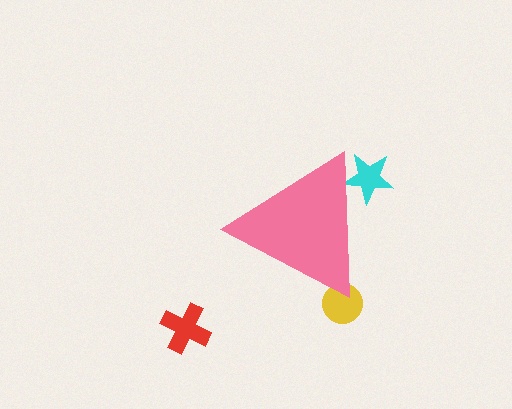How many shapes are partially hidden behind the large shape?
2 shapes are partially hidden.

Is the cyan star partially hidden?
Yes, the cyan star is partially hidden behind the pink triangle.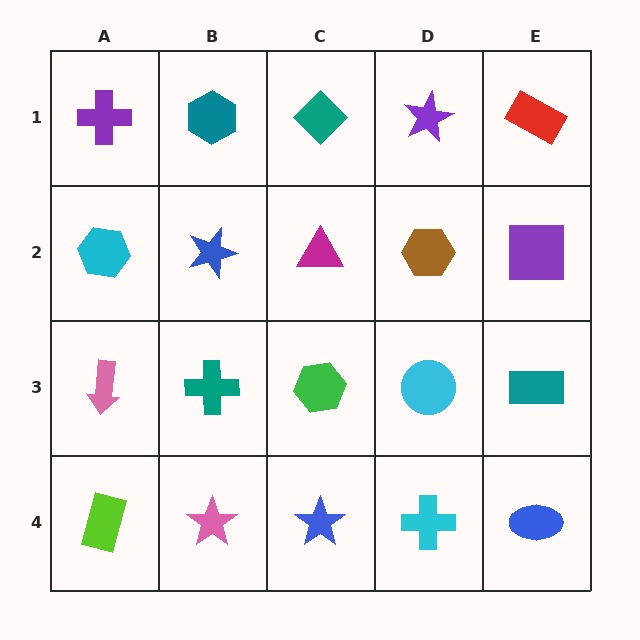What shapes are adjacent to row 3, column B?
A blue star (row 2, column B), a pink star (row 4, column B), a pink arrow (row 3, column A), a green hexagon (row 3, column C).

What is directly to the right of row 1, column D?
A red rectangle.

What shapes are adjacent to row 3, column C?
A magenta triangle (row 2, column C), a blue star (row 4, column C), a teal cross (row 3, column B), a cyan circle (row 3, column D).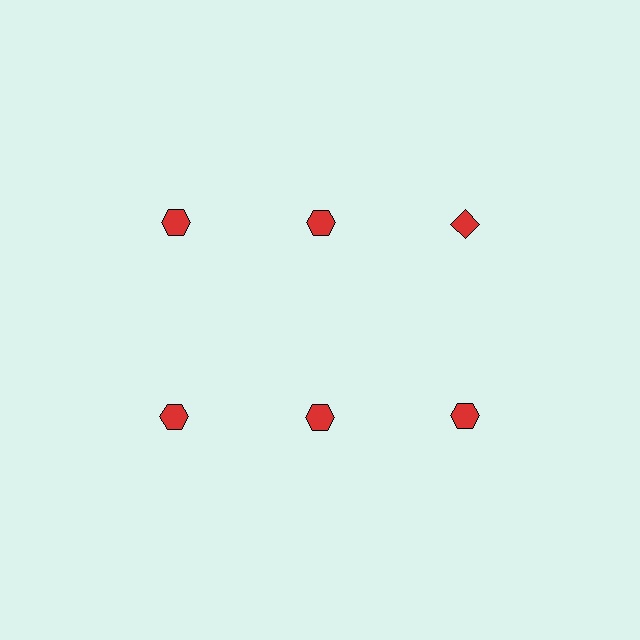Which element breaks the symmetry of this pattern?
The red diamond in the top row, center column breaks the symmetry. All other shapes are red hexagons.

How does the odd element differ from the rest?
It has a different shape: diamond instead of hexagon.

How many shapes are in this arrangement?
There are 6 shapes arranged in a grid pattern.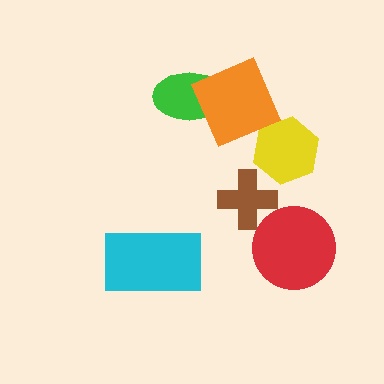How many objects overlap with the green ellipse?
1 object overlaps with the green ellipse.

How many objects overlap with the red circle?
0 objects overlap with the red circle.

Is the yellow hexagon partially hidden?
Yes, it is partially covered by another shape.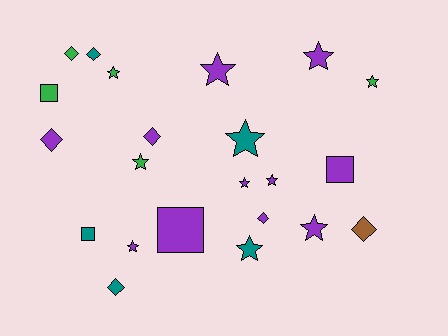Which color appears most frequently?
Purple, with 11 objects.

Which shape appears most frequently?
Star, with 11 objects.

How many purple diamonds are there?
There are 3 purple diamonds.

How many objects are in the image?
There are 22 objects.